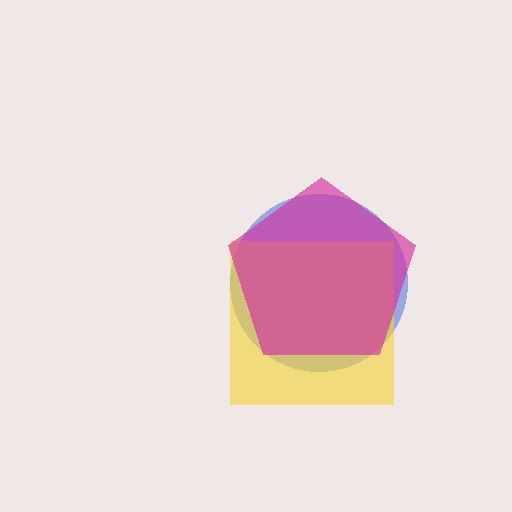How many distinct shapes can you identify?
There are 3 distinct shapes: a blue circle, a yellow square, a magenta pentagon.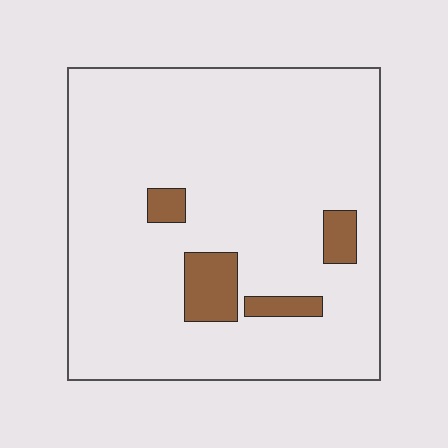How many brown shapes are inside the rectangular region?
4.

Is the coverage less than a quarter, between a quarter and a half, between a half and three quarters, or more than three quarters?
Less than a quarter.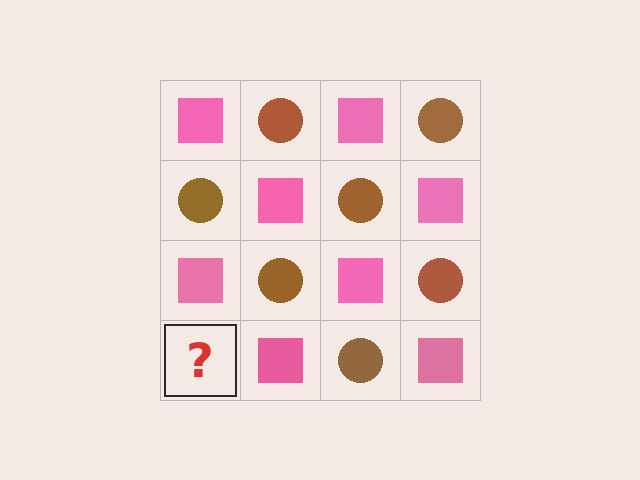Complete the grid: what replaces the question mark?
The question mark should be replaced with a brown circle.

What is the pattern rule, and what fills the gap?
The rule is that it alternates pink square and brown circle in a checkerboard pattern. The gap should be filled with a brown circle.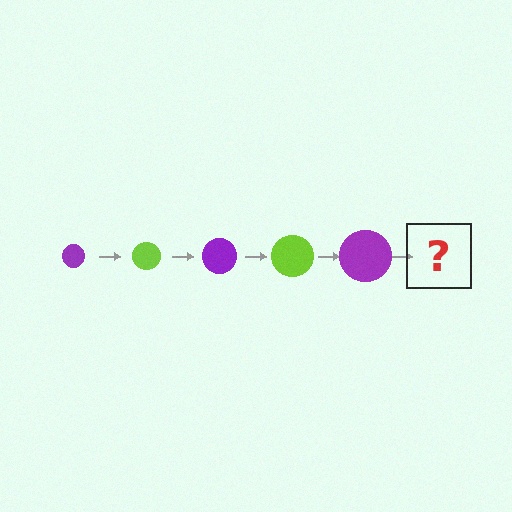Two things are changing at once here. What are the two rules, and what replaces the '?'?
The two rules are that the circle grows larger each step and the color cycles through purple and lime. The '?' should be a lime circle, larger than the previous one.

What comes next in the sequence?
The next element should be a lime circle, larger than the previous one.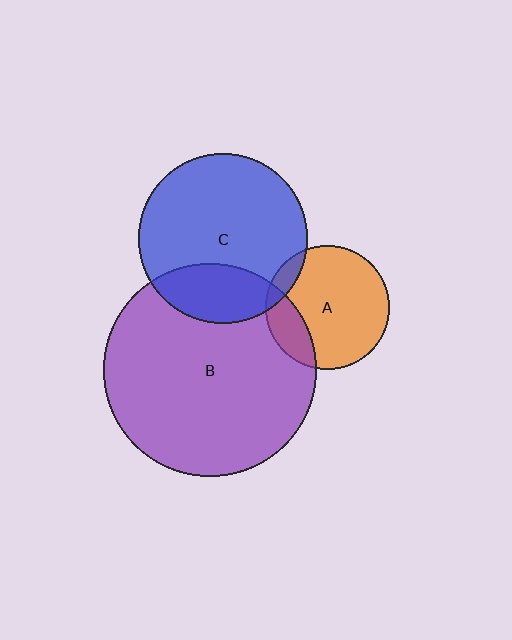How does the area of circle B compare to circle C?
Approximately 1.6 times.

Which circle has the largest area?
Circle B (purple).